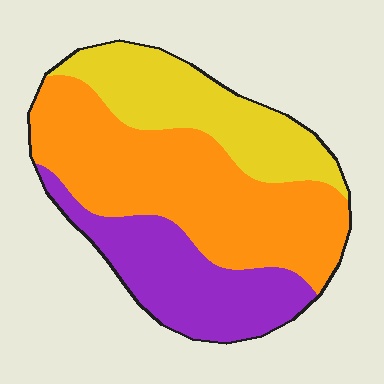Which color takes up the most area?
Orange, at roughly 45%.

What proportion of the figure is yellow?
Yellow covers around 25% of the figure.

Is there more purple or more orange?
Orange.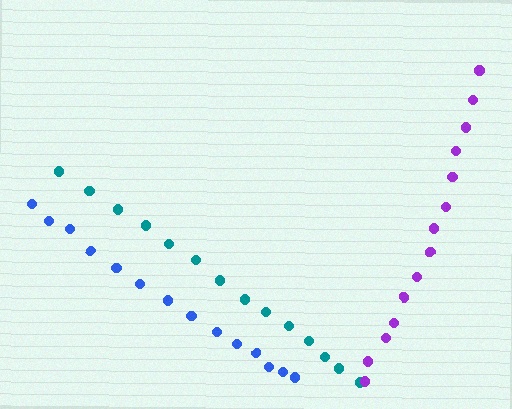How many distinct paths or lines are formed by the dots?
There are 3 distinct paths.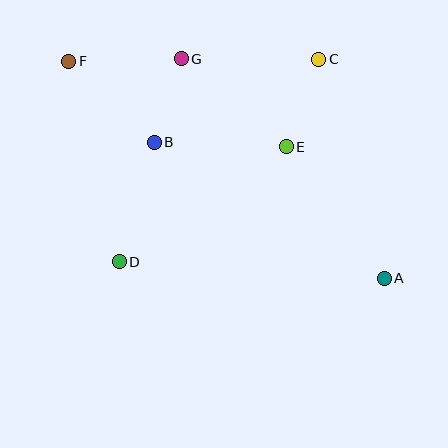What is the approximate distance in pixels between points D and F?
The distance between D and F is approximately 207 pixels.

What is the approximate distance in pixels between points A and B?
The distance between A and B is approximately 267 pixels.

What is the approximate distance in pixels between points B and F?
The distance between B and F is approximately 118 pixels.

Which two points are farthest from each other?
Points A and F are farthest from each other.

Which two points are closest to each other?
Points B and G are closest to each other.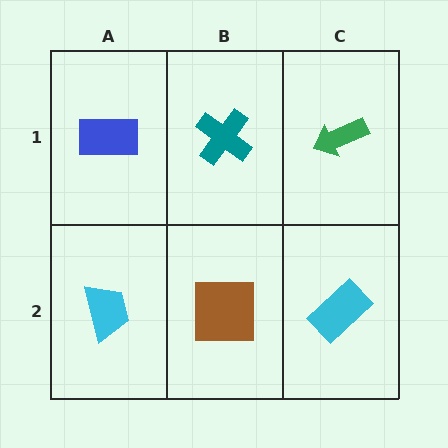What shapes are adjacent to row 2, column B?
A teal cross (row 1, column B), a cyan trapezoid (row 2, column A), a cyan rectangle (row 2, column C).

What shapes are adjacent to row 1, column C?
A cyan rectangle (row 2, column C), a teal cross (row 1, column B).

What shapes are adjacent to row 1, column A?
A cyan trapezoid (row 2, column A), a teal cross (row 1, column B).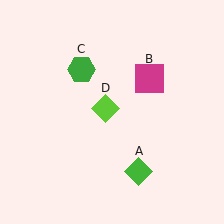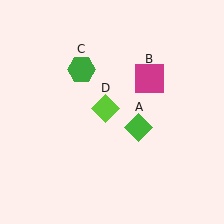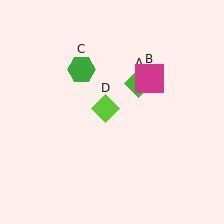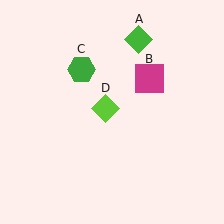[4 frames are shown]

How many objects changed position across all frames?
1 object changed position: green diamond (object A).